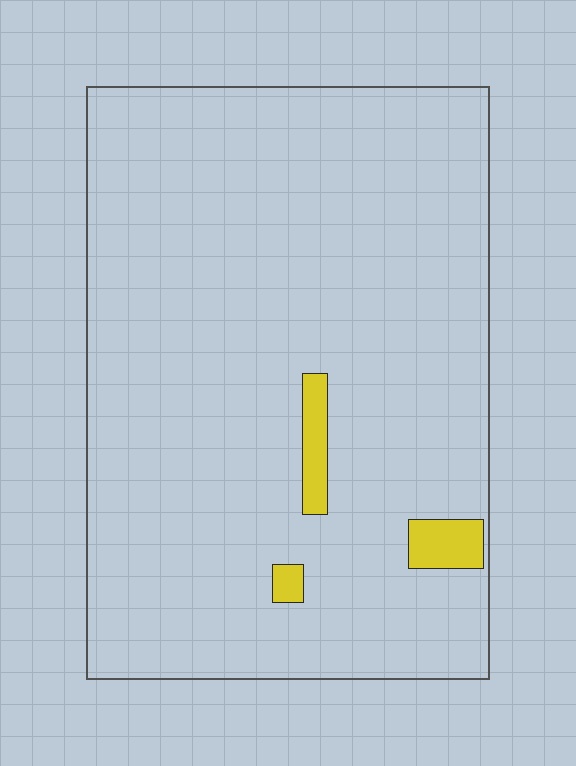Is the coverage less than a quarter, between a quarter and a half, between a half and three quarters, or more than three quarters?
Less than a quarter.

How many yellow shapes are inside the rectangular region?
3.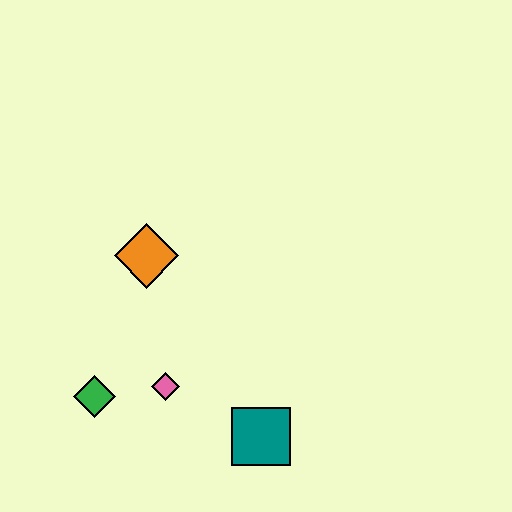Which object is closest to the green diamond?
The pink diamond is closest to the green diamond.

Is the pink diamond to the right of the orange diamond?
Yes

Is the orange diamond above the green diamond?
Yes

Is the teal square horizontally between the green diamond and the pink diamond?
No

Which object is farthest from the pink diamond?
The orange diamond is farthest from the pink diamond.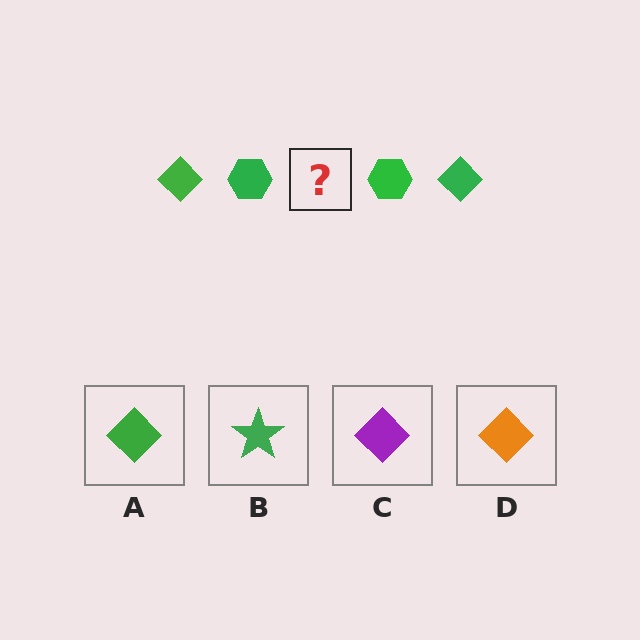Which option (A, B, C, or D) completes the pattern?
A.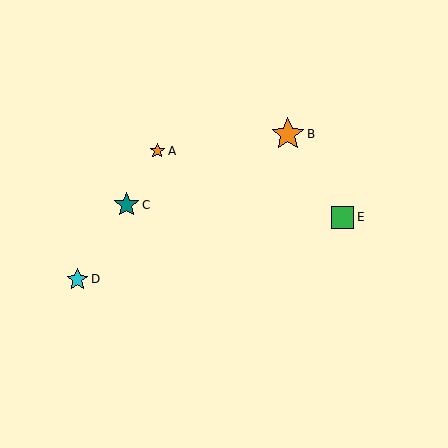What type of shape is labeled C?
Shape C is a teal star.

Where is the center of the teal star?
The center of the teal star is at (126, 205).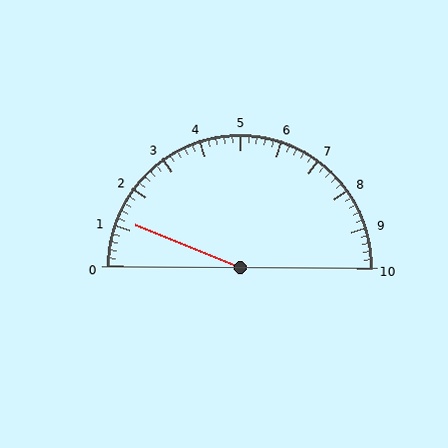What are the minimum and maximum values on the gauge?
The gauge ranges from 0 to 10.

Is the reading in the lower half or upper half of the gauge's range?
The reading is in the lower half of the range (0 to 10).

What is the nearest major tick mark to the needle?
The nearest major tick mark is 1.